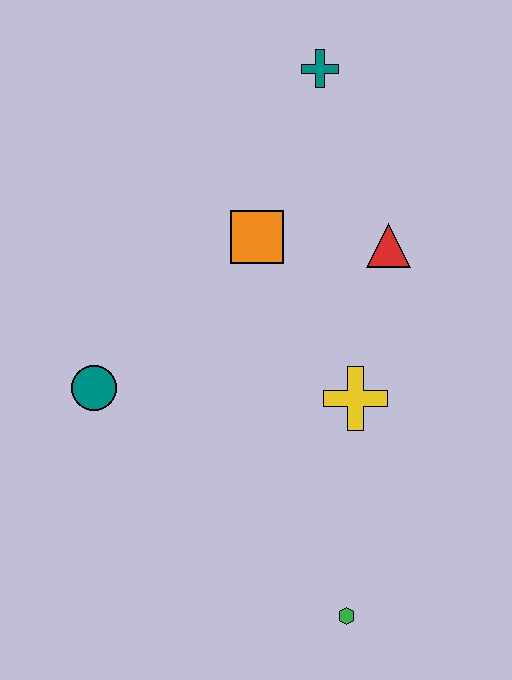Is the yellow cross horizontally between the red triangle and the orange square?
Yes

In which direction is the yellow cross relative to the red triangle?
The yellow cross is below the red triangle.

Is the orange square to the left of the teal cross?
Yes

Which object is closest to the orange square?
The red triangle is closest to the orange square.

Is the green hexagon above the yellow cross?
No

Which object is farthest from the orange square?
The green hexagon is farthest from the orange square.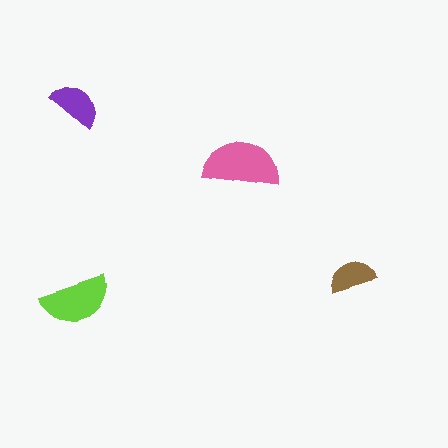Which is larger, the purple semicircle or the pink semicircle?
The pink one.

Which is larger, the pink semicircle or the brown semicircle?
The pink one.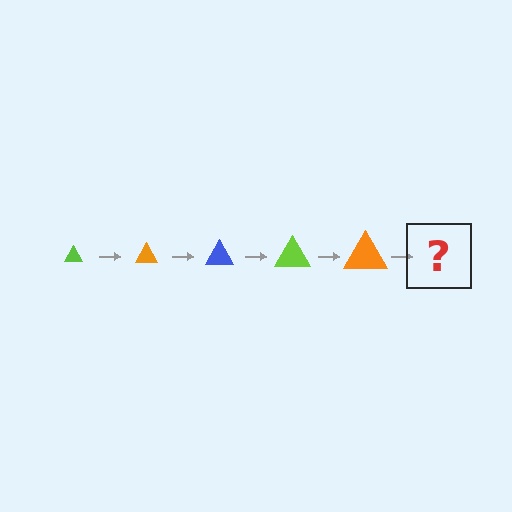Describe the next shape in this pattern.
It should be a blue triangle, larger than the previous one.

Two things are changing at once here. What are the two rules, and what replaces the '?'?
The two rules are that the triangle grows larger each step and the color cycles through lime, orange, and blue. The '?' should be a blue triangle, larger than the previous one.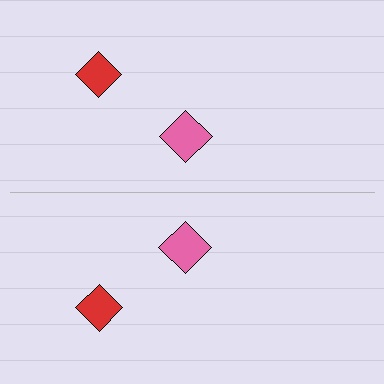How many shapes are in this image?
There are 4 shapes in this image.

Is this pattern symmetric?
Yes, this pattern has bilateral (reflection) symmetry.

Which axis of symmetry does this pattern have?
The pattern has a horizontal axis of symmetry running through the center of the image.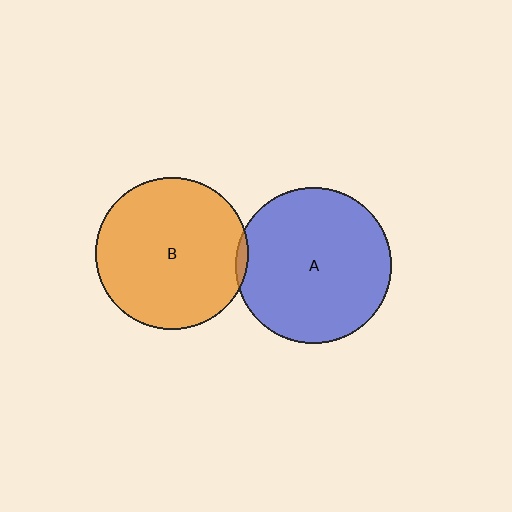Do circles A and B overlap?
Yes.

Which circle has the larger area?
Circle A (blue).